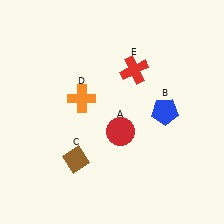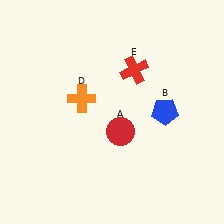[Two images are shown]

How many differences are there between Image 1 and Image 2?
There is 1 difference between the two images.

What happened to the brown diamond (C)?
The brown diamond (C) was removed in Image 2. It was in the bottom-left area of Image 1.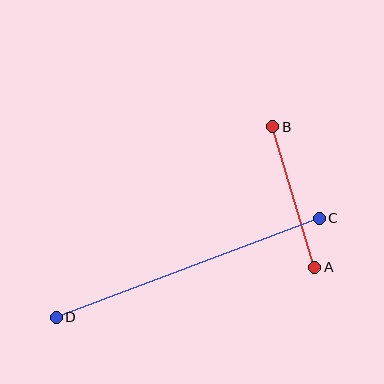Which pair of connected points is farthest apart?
Points C and D are farthest apart.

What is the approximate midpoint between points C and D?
The midpoint is at approximately (188, 268) pixels.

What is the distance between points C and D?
The distance is approximately 281 pixels.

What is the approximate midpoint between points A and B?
The midpoint is at approximately (294, 197) pixels.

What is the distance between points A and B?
The distance is approximately 146 pixels.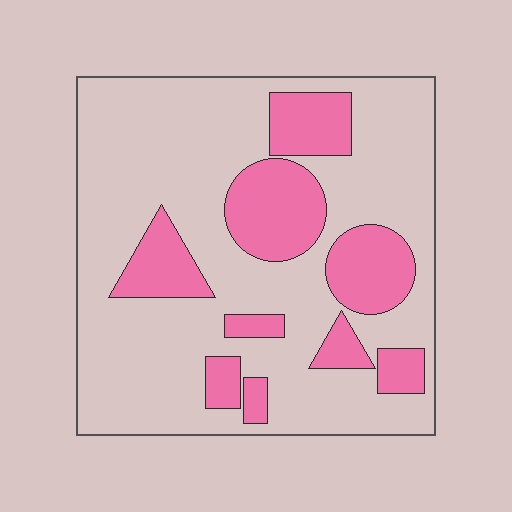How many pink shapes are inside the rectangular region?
9.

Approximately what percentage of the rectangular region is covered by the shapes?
Approximately 25%.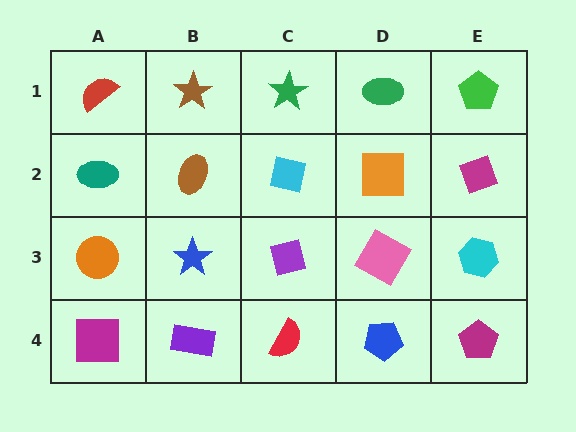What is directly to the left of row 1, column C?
A brown star.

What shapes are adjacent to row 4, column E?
A cyan hexagon (row 3, column E), a blue pentagon (row 4, column D).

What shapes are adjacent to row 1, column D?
An orange square (row 2, column D), a green star (row 1, column C), a green pentagon (row 1, column E).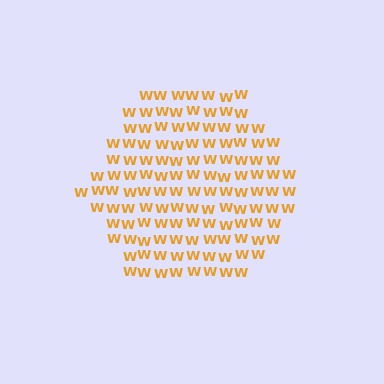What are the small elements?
The small elements are letter W's.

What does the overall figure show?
The overall figure shows a hexagon.